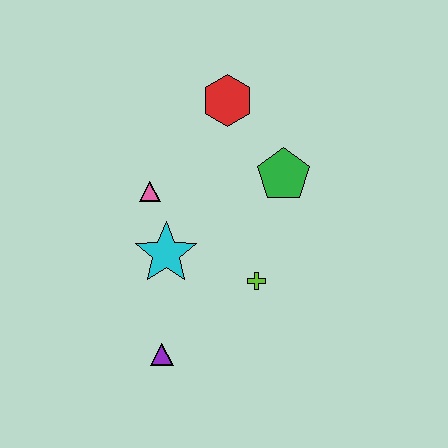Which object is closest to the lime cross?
The cyan star is closest to the lime cross.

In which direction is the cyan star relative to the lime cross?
The cyan star is to the left of the lime cross.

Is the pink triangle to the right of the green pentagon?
No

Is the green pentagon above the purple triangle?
Yes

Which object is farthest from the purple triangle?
The red hexagon is farthest from the purple triangle.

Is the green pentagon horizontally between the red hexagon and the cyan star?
No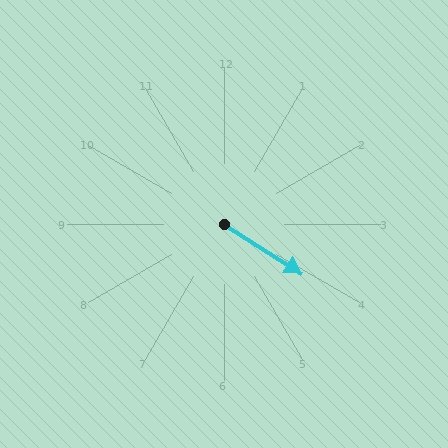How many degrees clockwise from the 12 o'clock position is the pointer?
Approximately 122 degrees.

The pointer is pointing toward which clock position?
Roughly 4 o'clock.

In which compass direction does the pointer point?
Southeast.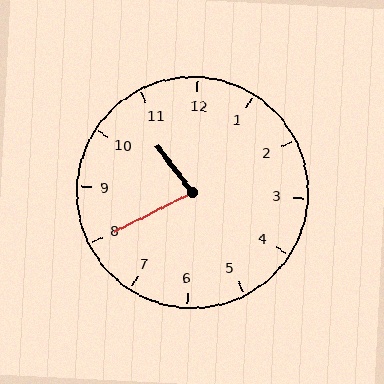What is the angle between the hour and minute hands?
Approximately 80 degrees.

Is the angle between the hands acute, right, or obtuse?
It is acute.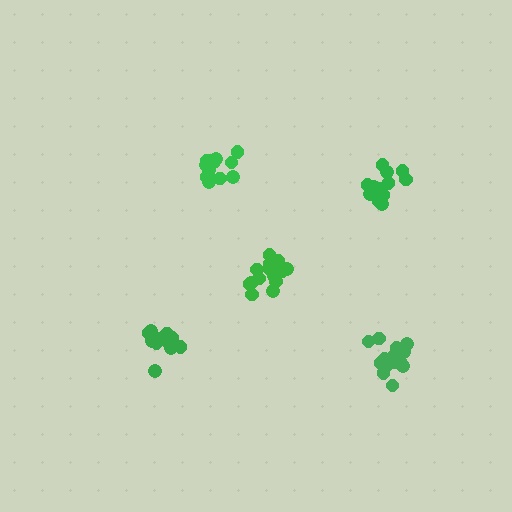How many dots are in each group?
Group 1: 16 dots, Group 2: 14 dots, Group 3: 13 dots, Group 4: 13 dots, Group 5: 15 dots (71 total).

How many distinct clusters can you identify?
There are 5 distinct clusters.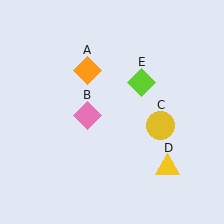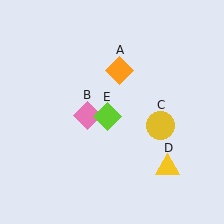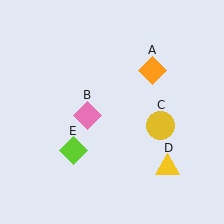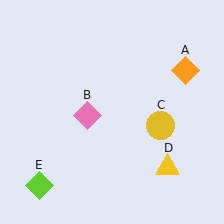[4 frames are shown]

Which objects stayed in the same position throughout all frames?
Pink diamond (object B) and yellow circle (object C) and yellow triangle (object D) remained stationary.